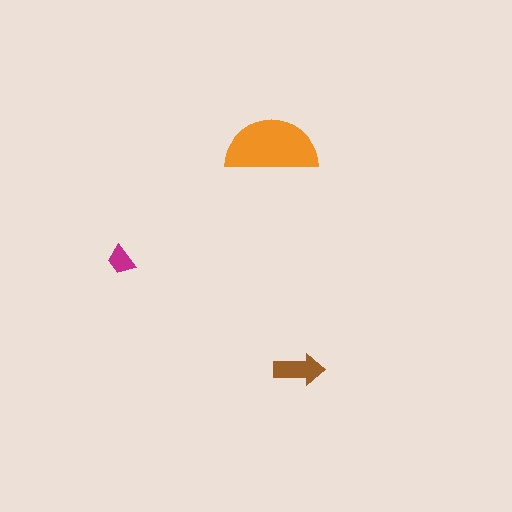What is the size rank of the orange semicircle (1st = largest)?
1st.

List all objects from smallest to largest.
The magenta trapezoid, the brown arrow, the orange semicircle.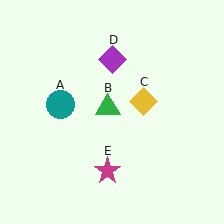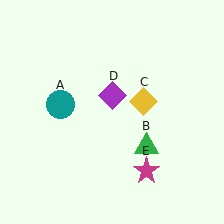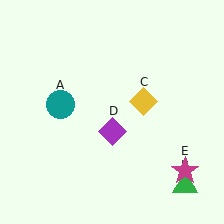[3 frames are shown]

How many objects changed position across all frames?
3 objects changed position: green triangle (object B), purple diamond (object D), magenta star (object E).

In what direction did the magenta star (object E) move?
The magenta star (object E) moved right.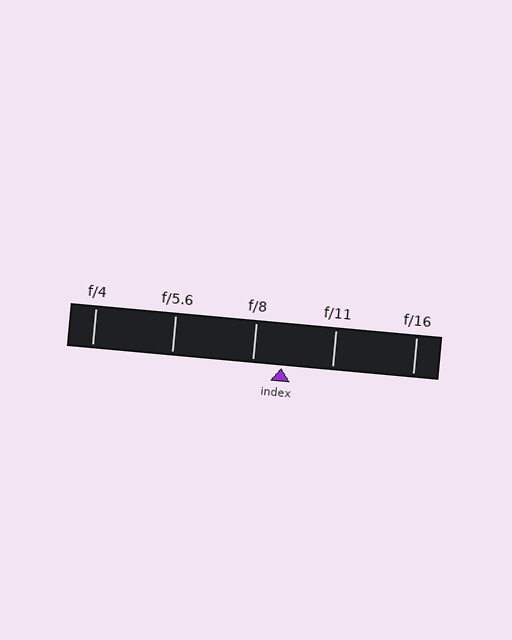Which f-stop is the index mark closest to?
The index mark is closest to f/8.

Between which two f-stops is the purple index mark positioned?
The index mark is between f/8 and f/11.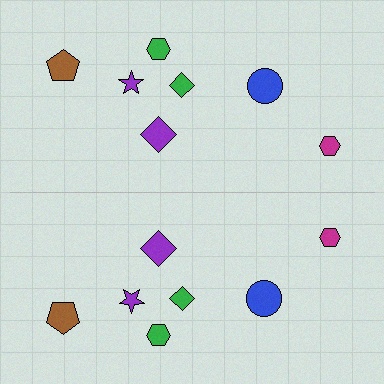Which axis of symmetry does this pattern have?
The pattern has a horizontal axis of symmetry running through the center of the image.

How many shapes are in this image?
There are 14 shapes in this image.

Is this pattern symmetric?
Yes, this pattern has bilateral (reflection) symmetry.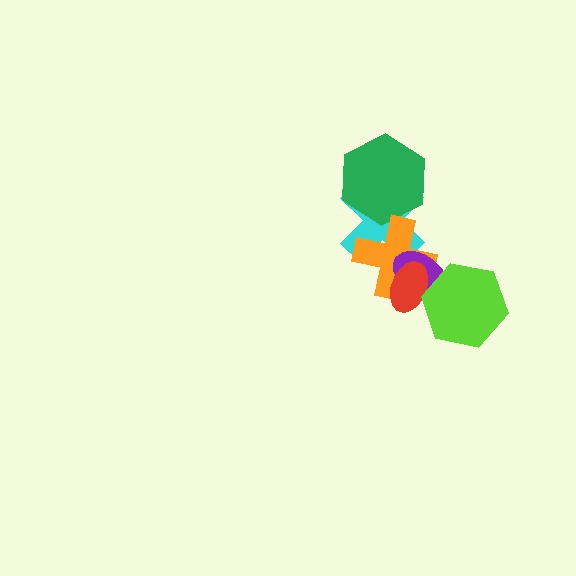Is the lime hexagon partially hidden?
No, no other shape covers it.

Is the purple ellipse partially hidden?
Yes, it is partially covered by another shape.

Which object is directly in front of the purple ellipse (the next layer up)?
The red ellipse is directly in front of the purple ellipse.